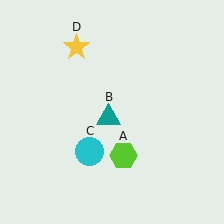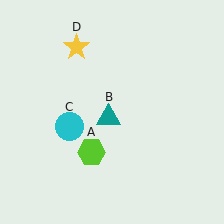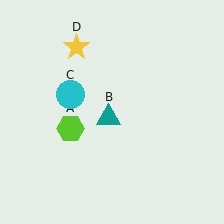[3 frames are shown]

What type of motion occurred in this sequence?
The lime hexagon (object A), cyan circle (object C) rotated clockwise around the center of the scene.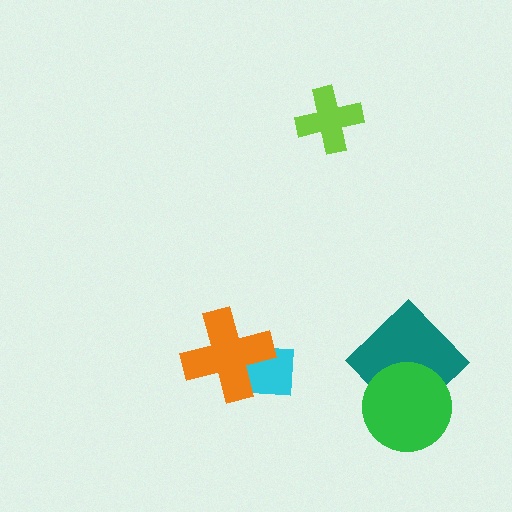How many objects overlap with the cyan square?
1 object overlaps with the cyan square.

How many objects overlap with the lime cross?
0 objects overlap with the lime cross.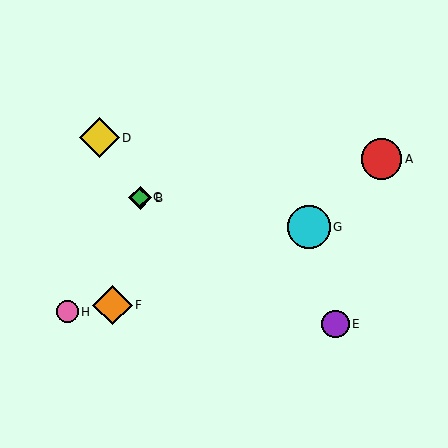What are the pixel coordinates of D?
Object D is at (99, 138).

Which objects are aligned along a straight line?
Objects B, C, D are aligned along a straight line.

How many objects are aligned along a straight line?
3 objects (B, C, D) are aligned along a straight line.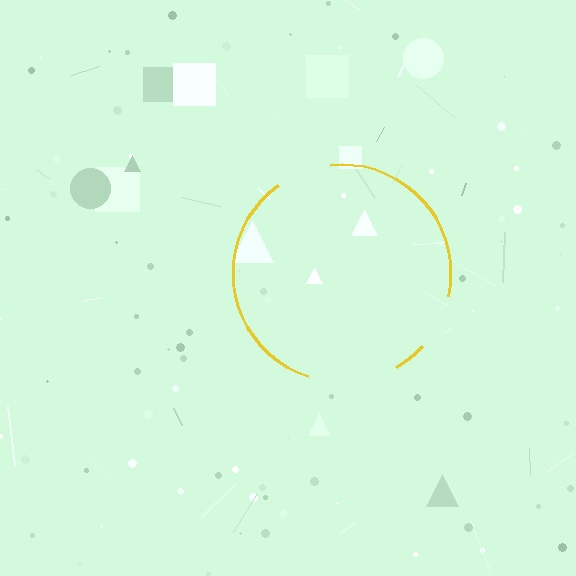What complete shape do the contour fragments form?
The contour fragments form a circle.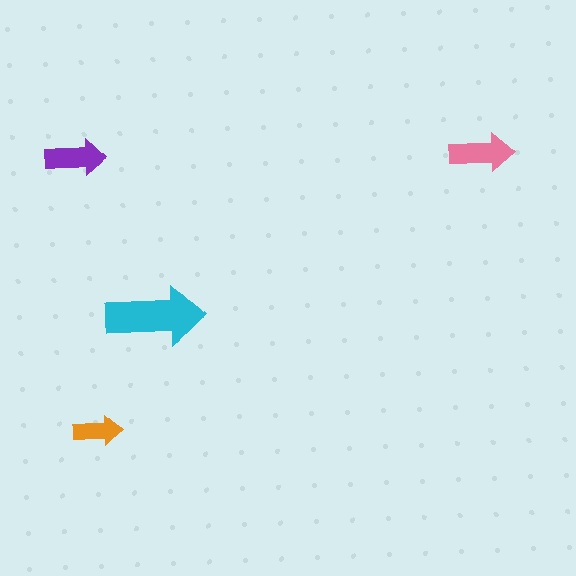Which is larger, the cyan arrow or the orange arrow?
The cyan one.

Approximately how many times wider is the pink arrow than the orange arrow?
About 1.5 times wider.